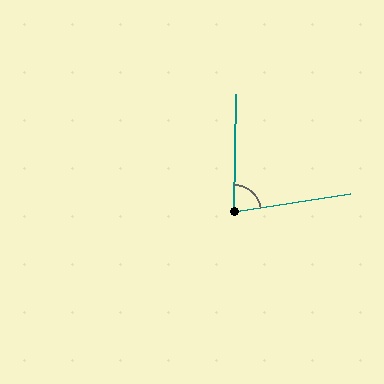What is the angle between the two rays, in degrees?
Approximately 80 degrees.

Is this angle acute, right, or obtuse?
It is acute.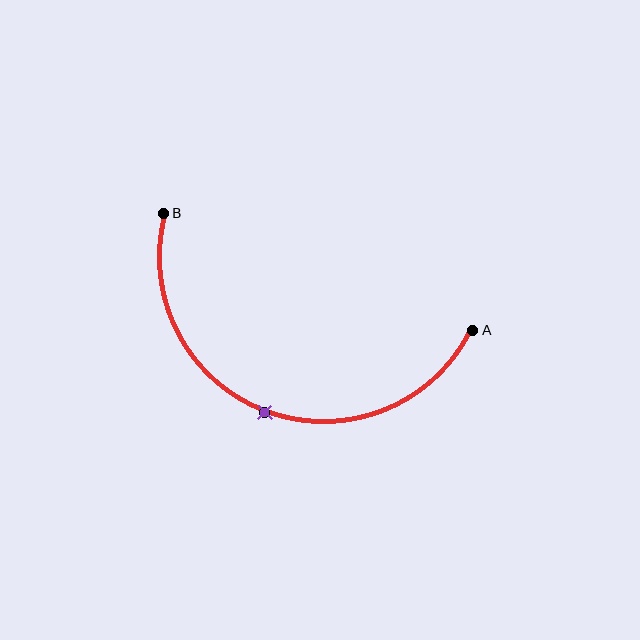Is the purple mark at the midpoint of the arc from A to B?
Yes. The purple mark lies on the arc at equal arc-length from both A and B — it is the arc midpoint.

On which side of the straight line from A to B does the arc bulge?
The arc bulges below the straight line connecting A and B.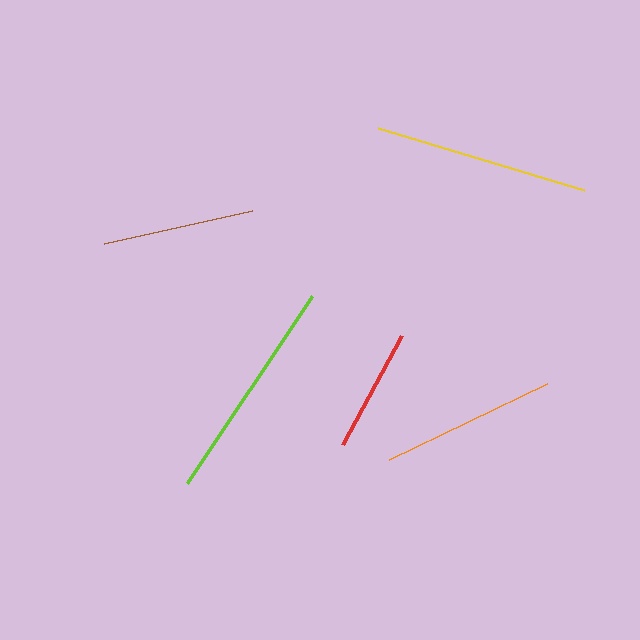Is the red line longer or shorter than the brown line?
The brown line is longer than the red line.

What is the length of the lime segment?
The lime segment is approximately 226 pixels long.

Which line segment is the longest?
The lime line is the longest at approximately 226 pixels.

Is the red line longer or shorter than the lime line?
The lime line is longer than the red line.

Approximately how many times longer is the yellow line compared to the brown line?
The yellow line is approximately 1.4 times the length of the brown line.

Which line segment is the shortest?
The red line is the shortest at approximately 124 pixels.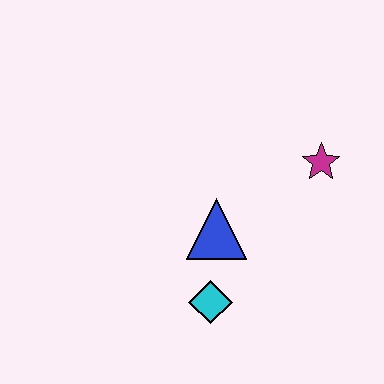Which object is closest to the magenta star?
The blue triangle is closest to the magenta star.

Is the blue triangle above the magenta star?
No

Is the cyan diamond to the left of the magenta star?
Yes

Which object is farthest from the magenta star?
The cyan diamond is farthest from the magenta star.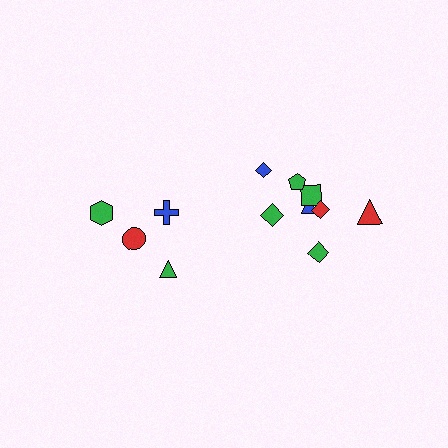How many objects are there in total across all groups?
There are 12 objects.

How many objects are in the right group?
There are 8 objects.